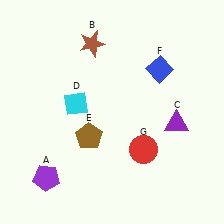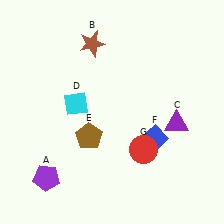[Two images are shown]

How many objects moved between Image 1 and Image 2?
1 object moved between the two images.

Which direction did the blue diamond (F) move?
The blue diamond (F) moved down.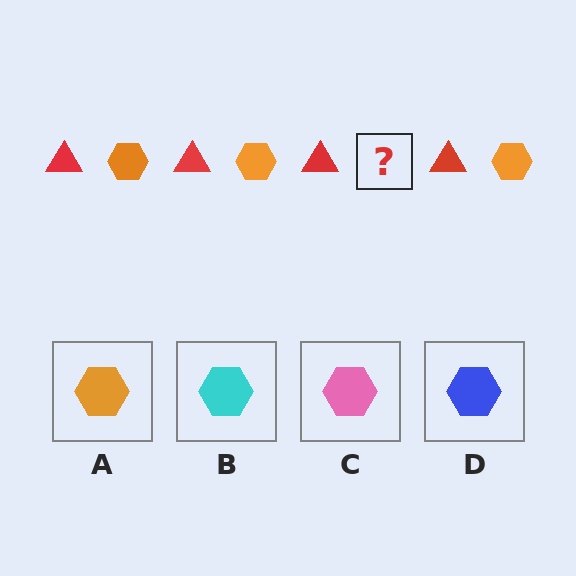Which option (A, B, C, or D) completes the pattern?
A.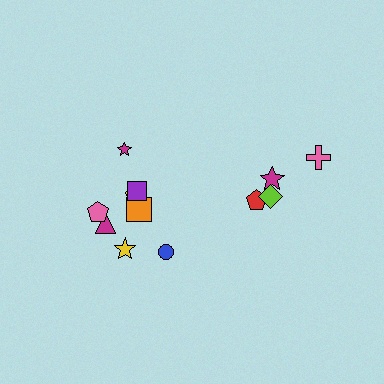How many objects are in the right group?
There are 4 objects.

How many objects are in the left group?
There are 8 objects.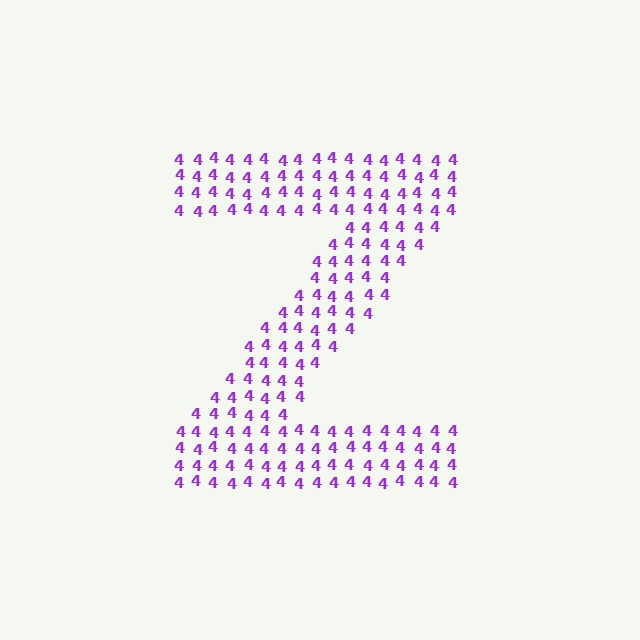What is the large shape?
The large shape is the letter Z.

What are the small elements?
The small elements are digit 4's.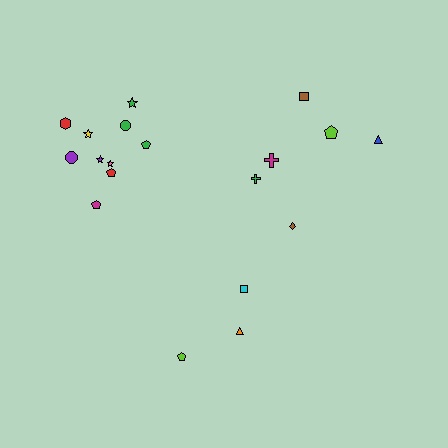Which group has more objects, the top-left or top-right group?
The top-left group.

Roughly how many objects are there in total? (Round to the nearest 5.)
Roughly 20 objects in total.